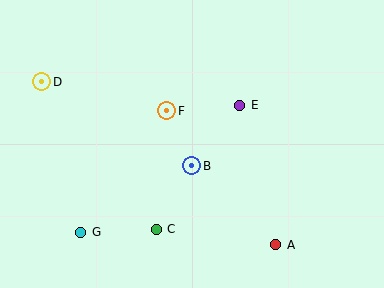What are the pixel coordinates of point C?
Point C is at (156, 229).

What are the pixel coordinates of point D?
Point D is at (42, 82).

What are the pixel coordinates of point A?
Point A is at (276, 245).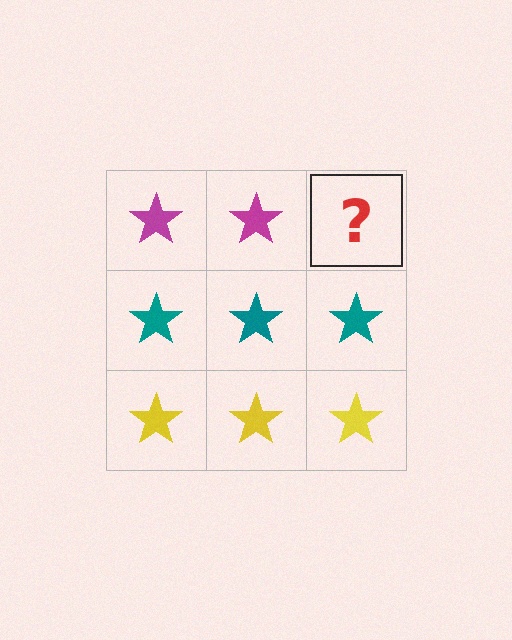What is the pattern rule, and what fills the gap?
The rule is that each row has a consistent color. The gap should be filled with a magenta star.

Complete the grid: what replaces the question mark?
The question mark should be replaced with a magenta star.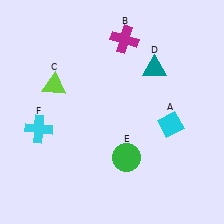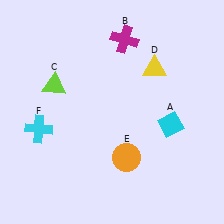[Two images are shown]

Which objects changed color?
D changed from teal to yellow. E changed from green to orange.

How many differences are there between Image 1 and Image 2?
There are 2 differences between the two images.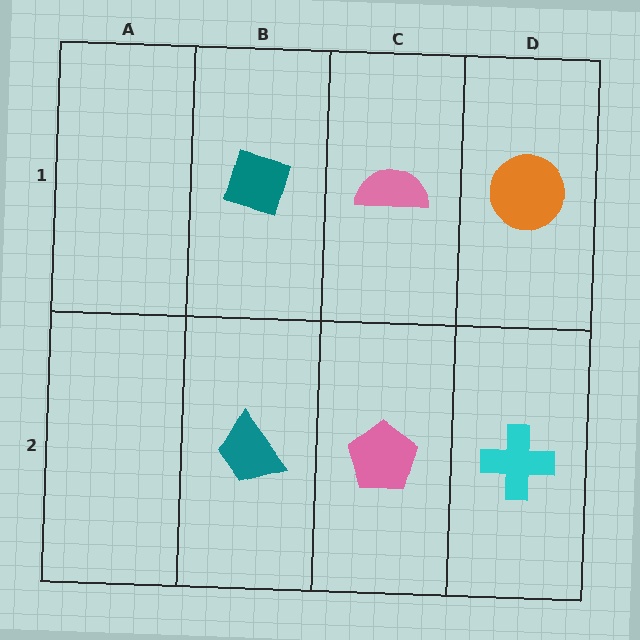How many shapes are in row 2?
3 shapes.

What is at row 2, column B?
A teal trapezoid.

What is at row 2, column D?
A cyan cross.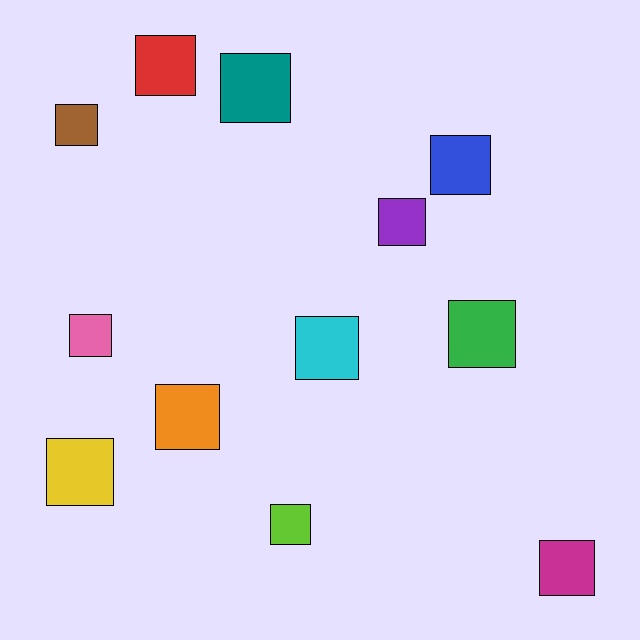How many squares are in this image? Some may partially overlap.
There are 12 squares.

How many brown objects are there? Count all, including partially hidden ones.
There is 1 brown object.